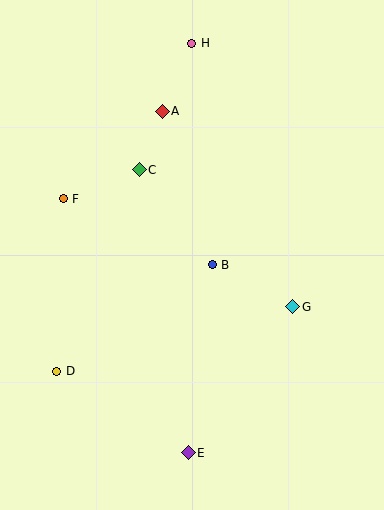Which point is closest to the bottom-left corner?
Point D is closest to the bottom-left corner.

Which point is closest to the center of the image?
Point B at (212, 265) is closest to the center.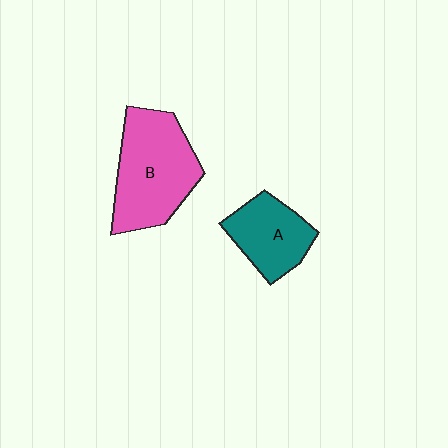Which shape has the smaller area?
Shape A (teal).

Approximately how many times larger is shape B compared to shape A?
Approximately 1.6 times.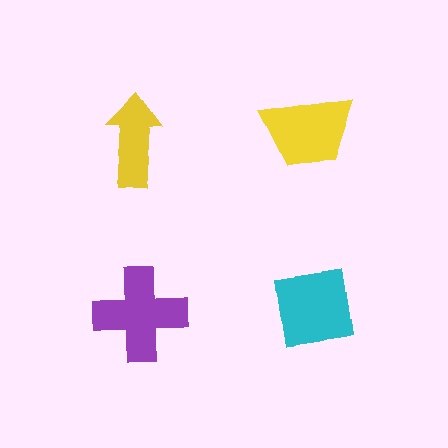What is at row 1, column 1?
A yellow arrow.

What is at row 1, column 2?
A yellow trapezoid.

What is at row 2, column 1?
A purple cross.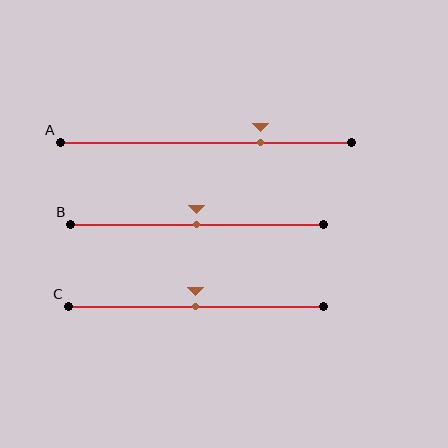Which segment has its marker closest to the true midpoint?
Segment B has its marker closest to the true midpoint.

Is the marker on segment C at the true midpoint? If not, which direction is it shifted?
Yes, the marker on segment C is at the true midpoint.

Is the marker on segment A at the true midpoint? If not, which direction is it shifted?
No, the marker on segment A is shifted to the right by about 19% of the segment length.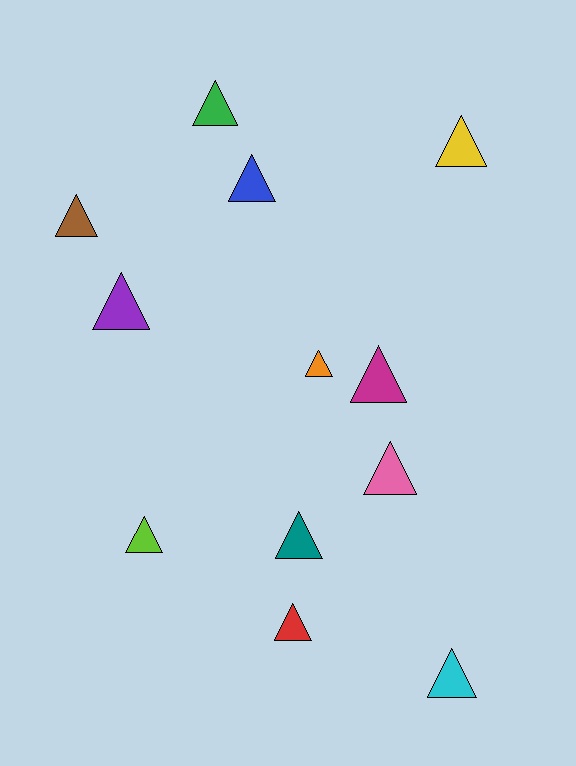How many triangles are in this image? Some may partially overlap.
There are 12 triangles.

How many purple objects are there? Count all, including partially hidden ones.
There is 1 purple object.